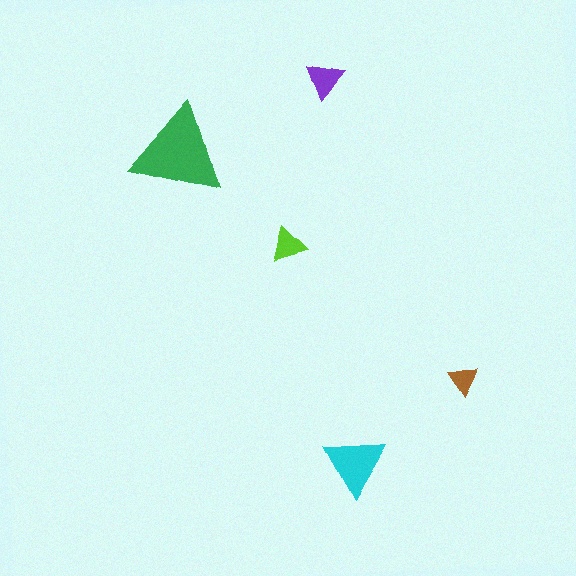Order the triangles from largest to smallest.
the green one, the cyan one, the purple one, the lime one, the brown one.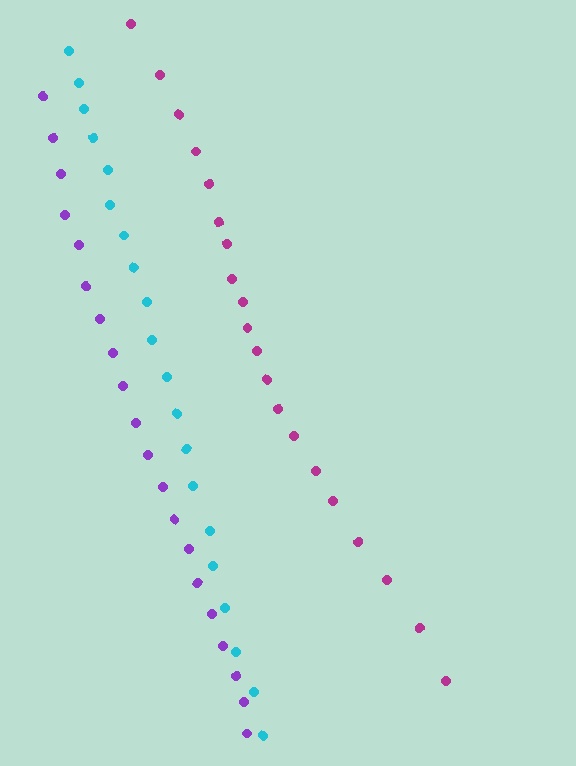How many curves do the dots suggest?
There are 3 distinct paths.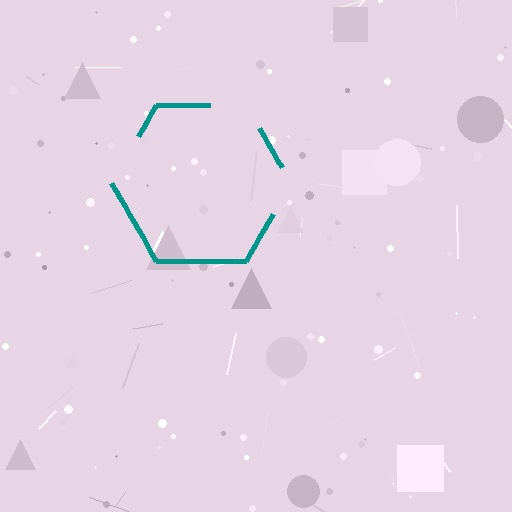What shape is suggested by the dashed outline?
The dashed outline suggests a hexagon.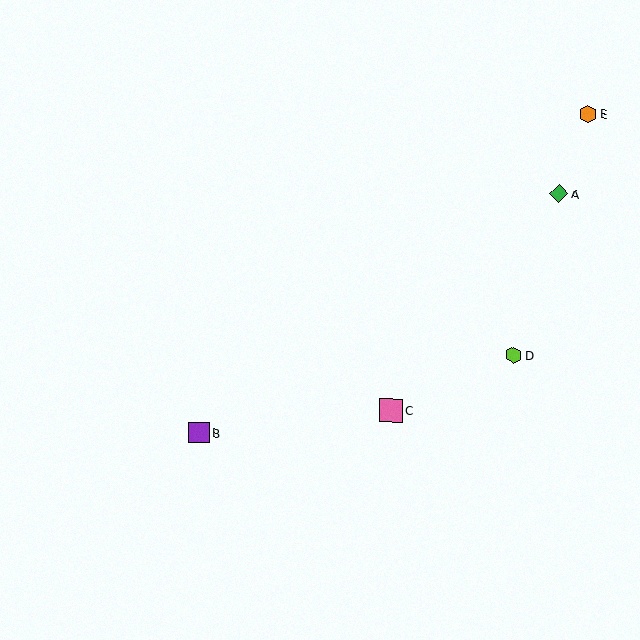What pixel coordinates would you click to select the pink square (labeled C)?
Click at (391, 411) to select the pink square C.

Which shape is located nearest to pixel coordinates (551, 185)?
The green diamond (labeled A) at (559, 194) is nearest to that location.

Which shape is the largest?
The pink square (labeled C) is the largest.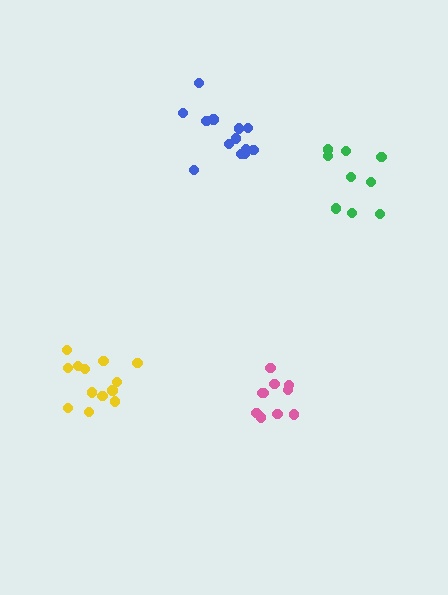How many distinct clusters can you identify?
There are 4 distinct clusters.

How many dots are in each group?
Group 1: 9 dots, Group 2: 10 dots, Group 3: 13 dots, Group 4: 13 dots (45 total).